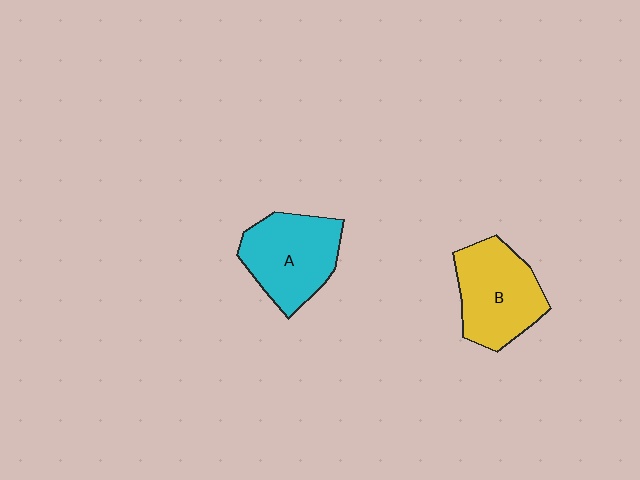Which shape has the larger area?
Shape B (yellow).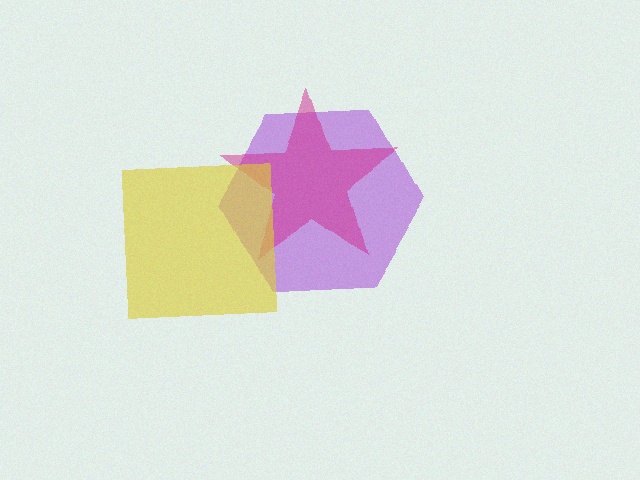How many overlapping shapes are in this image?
There are 3 overlapping shapes in the image.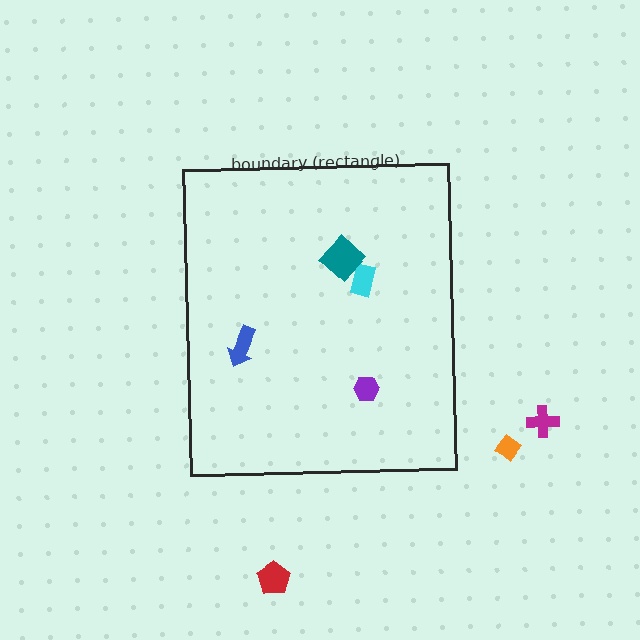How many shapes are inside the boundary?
4 inside, 3 outside.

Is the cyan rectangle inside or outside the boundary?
Inside.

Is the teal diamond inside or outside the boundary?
Inside.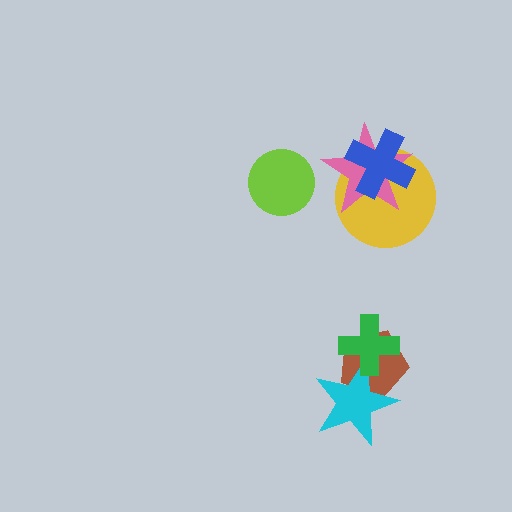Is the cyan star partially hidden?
Yes, it is partially covered by another shape.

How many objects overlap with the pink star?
2 objects overlap with the pink star.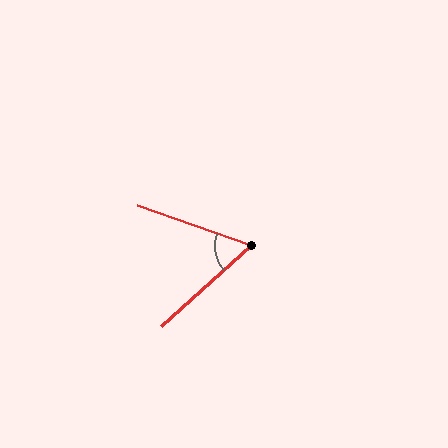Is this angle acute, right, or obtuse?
It is acute.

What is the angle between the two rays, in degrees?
Approximately 61 degrees.